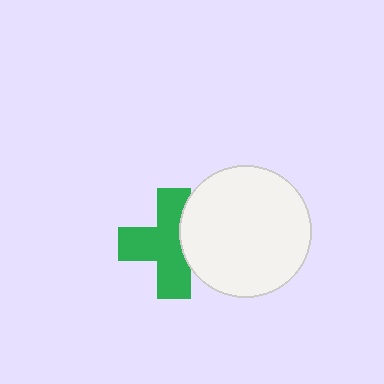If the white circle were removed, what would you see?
You would see the complete green cross.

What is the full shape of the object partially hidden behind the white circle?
The partially hidden object is a green cross.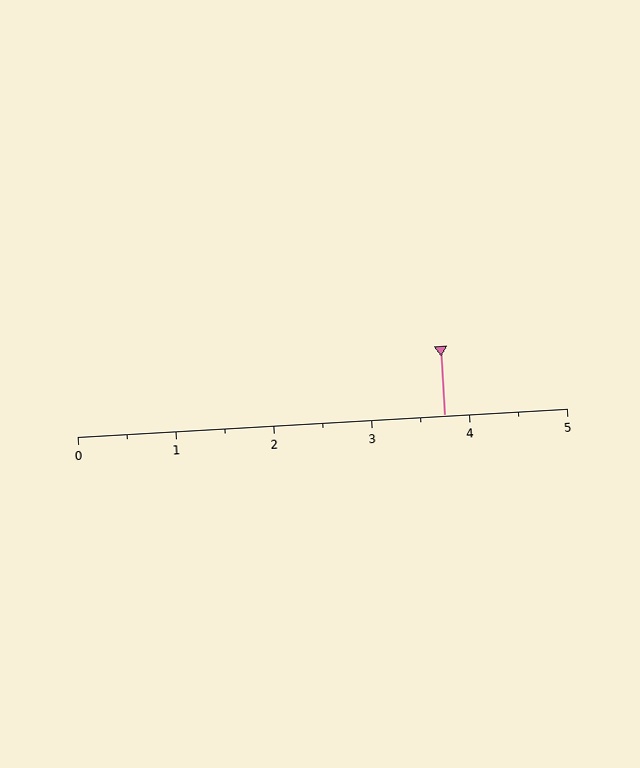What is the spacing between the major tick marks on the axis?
The major ticks are spaced 1 apart.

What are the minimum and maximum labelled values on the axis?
The axis runs from 0 to 5.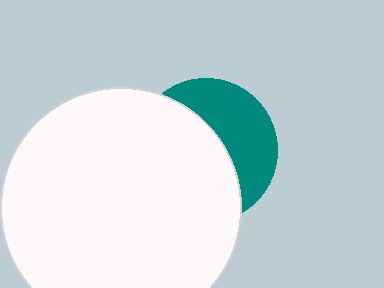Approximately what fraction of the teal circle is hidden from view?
Roughly 59% of the teal circle is hidden behind the white circle.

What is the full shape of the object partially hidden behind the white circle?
The partially hidden object is a teal circle.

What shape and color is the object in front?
The object in front is a white circle.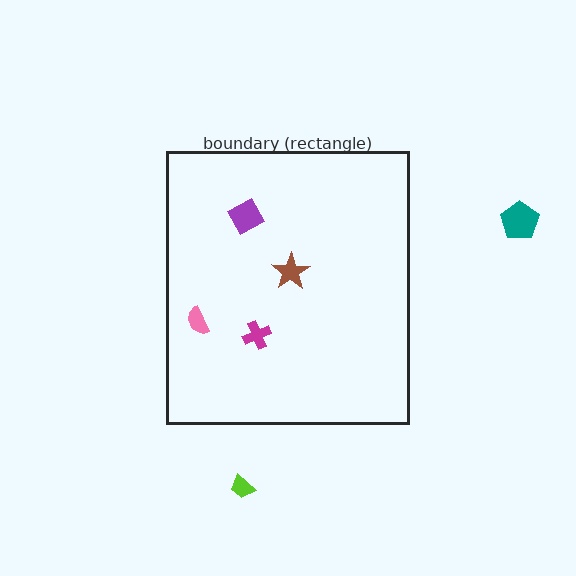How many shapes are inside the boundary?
4 inside, 2 outside.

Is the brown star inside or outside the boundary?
Inside.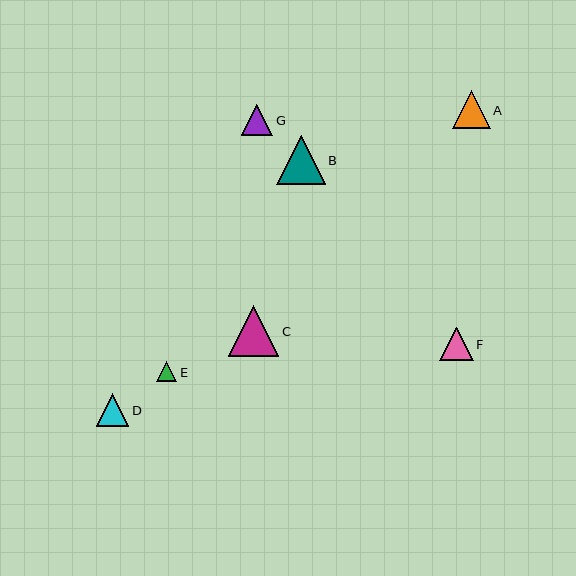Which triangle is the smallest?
Triangle E is the smallest with a size of approximately 20 pixels.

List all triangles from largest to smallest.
From largest to smallest: C, B, A, F, D, G, E.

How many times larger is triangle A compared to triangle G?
Triangle A is approximately 1.2 times the size of triangle G.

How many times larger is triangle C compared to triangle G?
Triangle C is approximately 1.6 times the size of triangle G.